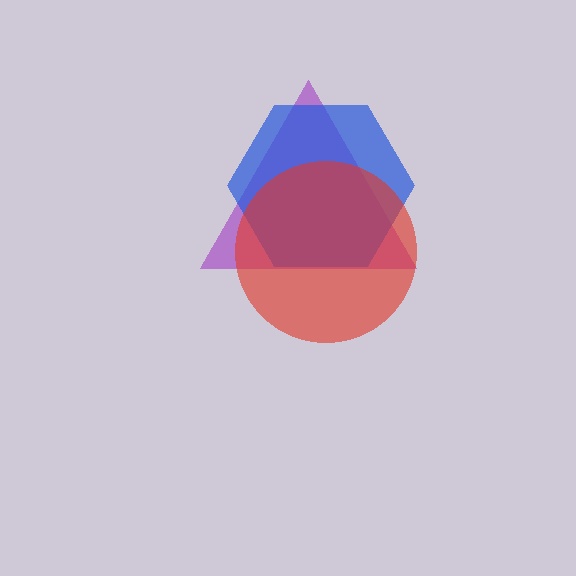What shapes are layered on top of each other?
The layered shapes are: a purple triangle, a blue hexagon, a red circle.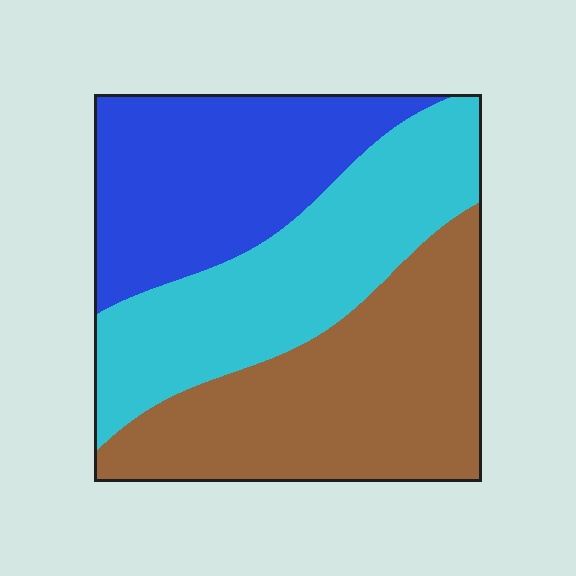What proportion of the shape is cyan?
Cyan takes up between a sixth and a third of the shape.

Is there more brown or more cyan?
Brown.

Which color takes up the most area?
Brown, at roughly 40%.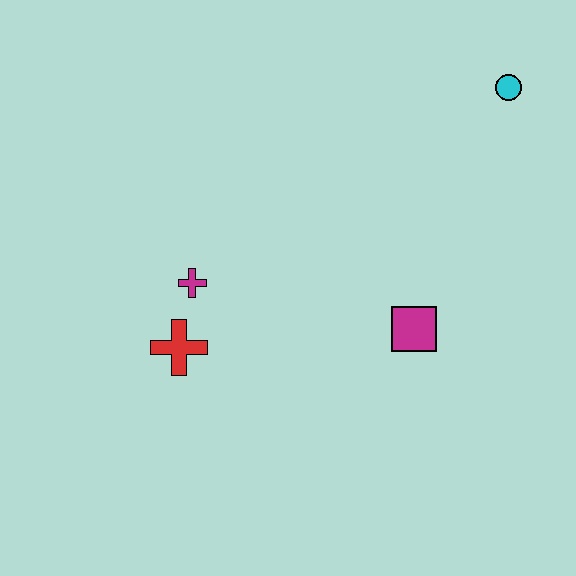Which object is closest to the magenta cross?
The red cross is closest to the magenta cross.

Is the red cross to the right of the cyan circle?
No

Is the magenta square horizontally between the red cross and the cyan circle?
Yes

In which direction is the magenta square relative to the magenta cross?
The magenta square is to the right of the magenta cross.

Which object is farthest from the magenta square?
The cyan circle is farthest from the magenta square.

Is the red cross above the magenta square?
No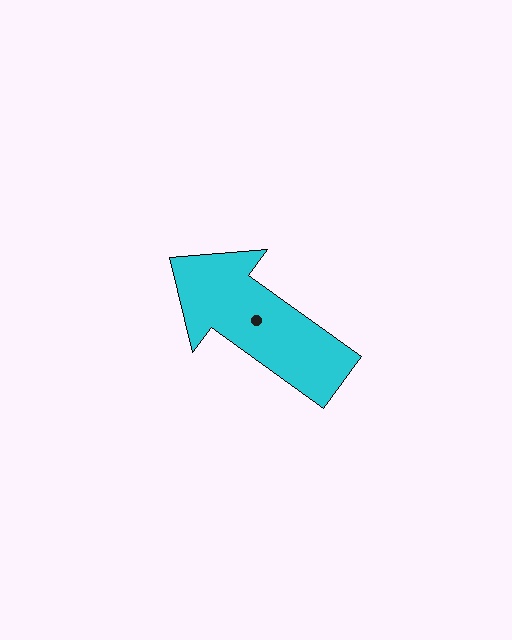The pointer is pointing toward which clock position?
Roughly 10 o'clock.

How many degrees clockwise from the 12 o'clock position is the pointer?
Approximately 306 degrees.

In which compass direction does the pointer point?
Northwest.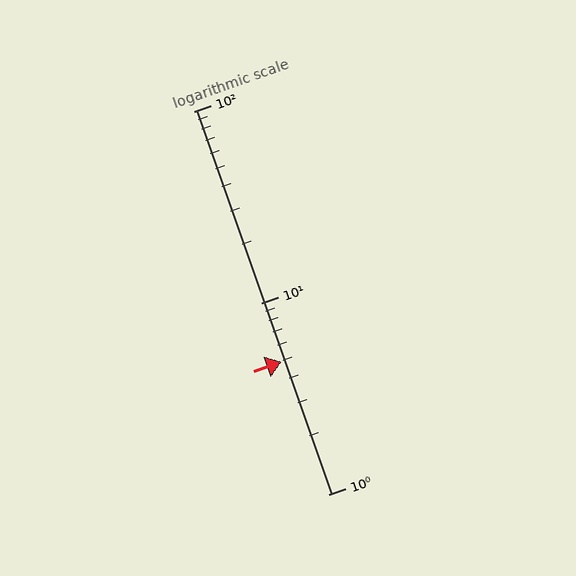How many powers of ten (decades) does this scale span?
The scale spans 2 decades, from 1 to 100.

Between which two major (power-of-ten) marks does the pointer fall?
The pointer is between 1 and 10.